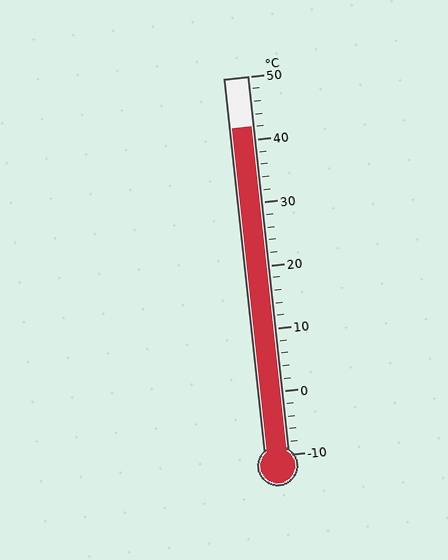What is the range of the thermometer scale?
The thermometer scale ranges from -10°C to 50°C.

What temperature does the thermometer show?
The thermometer shows approximately 42°C.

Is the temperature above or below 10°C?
The temperature is above 10°C.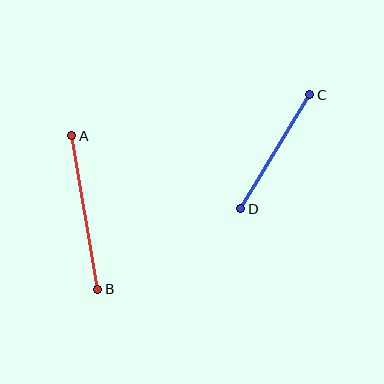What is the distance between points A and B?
The distance is approximately 156 pixels.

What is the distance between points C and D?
The distance is approximately 133 pixels.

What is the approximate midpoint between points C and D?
The midpoint is at approximately (275, 152) pixels.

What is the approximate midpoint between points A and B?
The midpoint is at approximately (85, 212) pixels.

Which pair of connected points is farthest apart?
Points A and B are farthest apart.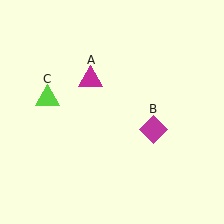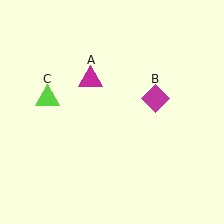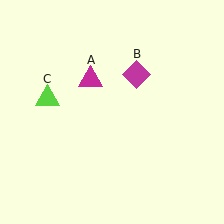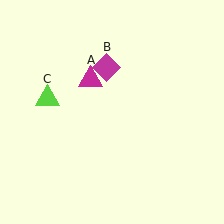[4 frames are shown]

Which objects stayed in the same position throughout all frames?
Magenta triangle (object A) and lime triangle (object C) remained stationary.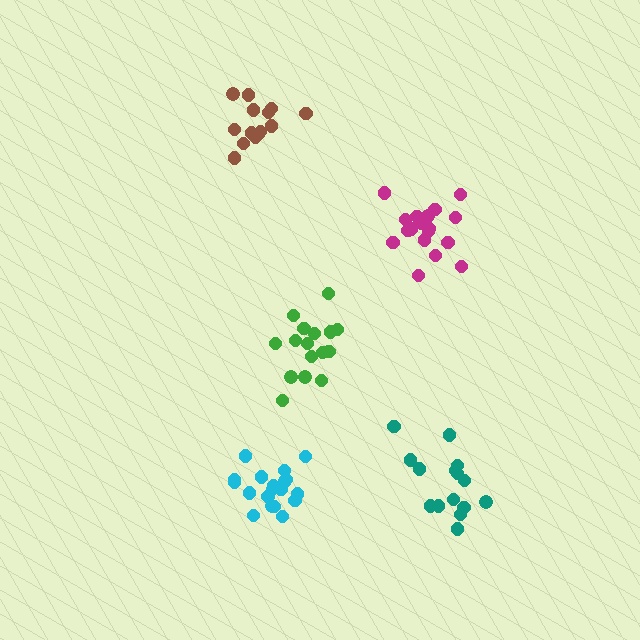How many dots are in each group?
Group 1: 19 dots, Group 2: 16 dots, Group 3: 14 dots, Group 4: 19 dots, Group 5: 15 dots (83 total).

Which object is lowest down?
The cyan cluster is bottommost.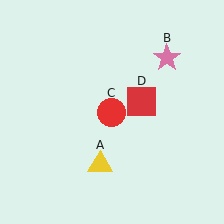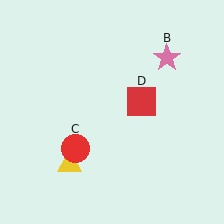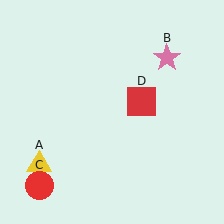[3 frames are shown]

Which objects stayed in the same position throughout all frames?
Pink star (object B) and red square (object D) remained stationary.